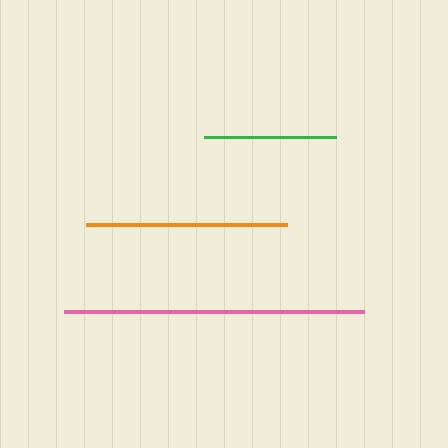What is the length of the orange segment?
The orange segment is approximately 201 pixels long.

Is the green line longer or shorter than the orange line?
The orange line is longer than the green line.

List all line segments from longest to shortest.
From longest to shortest: pink, orange, green.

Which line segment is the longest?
The pink line is the longest at approximately 300 pixels.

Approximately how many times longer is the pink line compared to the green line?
The pink line is approximately 2.3 times the length of the green line.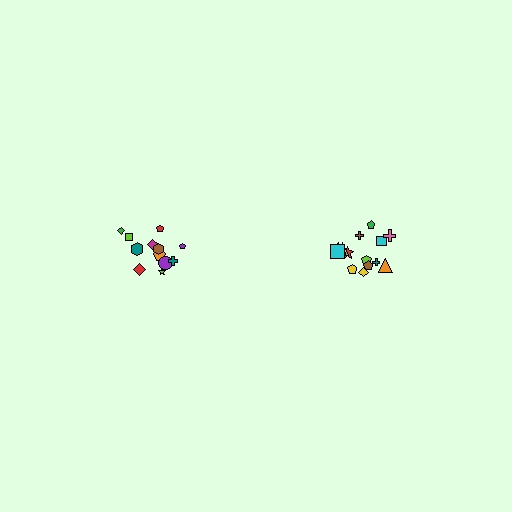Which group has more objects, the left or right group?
The right group.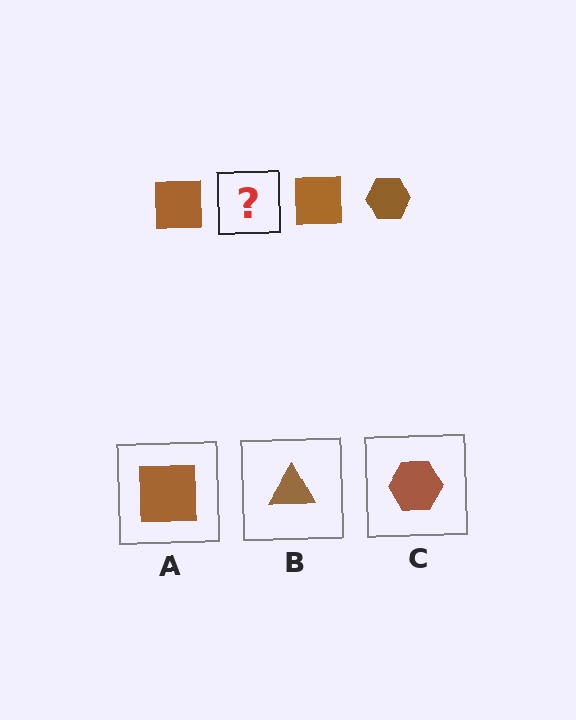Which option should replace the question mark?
Option C.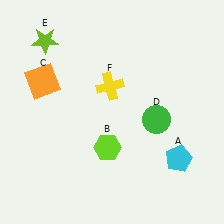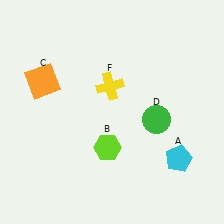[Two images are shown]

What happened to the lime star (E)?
The lime star (E) was removed in Image 2. It was in the top-left area of Image 1.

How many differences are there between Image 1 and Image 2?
There is 1 difference between the two images.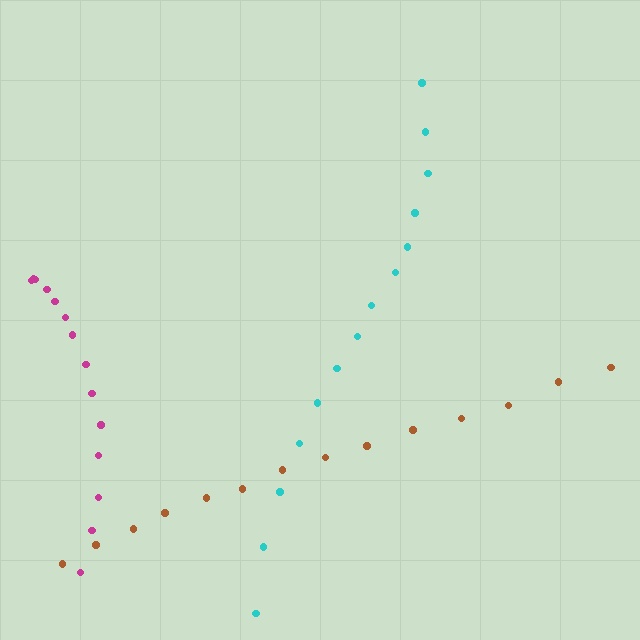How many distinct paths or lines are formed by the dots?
There are 3 distinct paths.